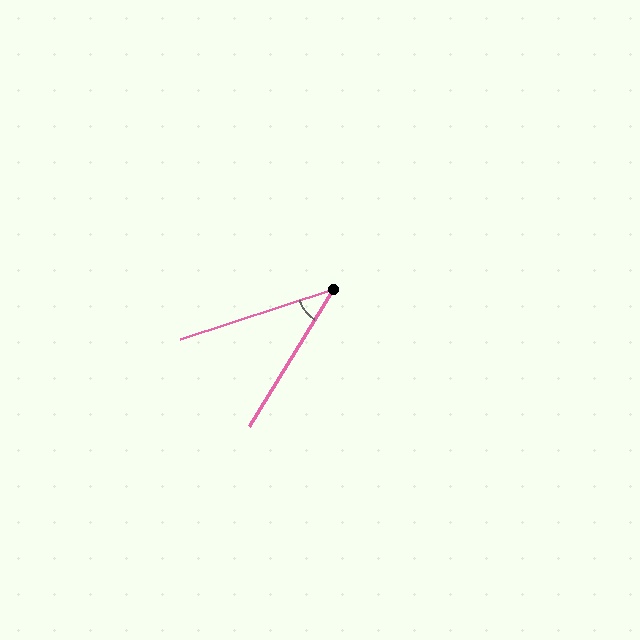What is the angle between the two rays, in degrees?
Approximately 40 degrees.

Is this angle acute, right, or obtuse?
It is acute.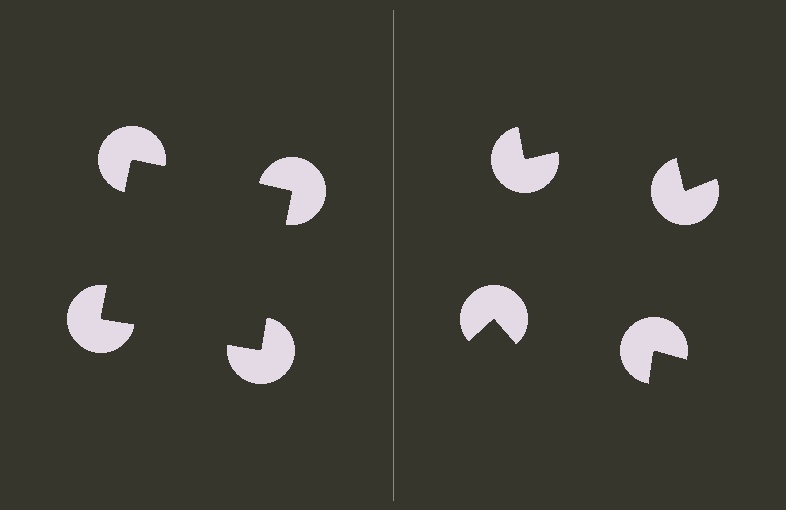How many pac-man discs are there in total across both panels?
8 — 4 on each side.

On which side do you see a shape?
An illusory square appears on the left side. On the right side the wedge cuts are rotated, so no coherent shape forms.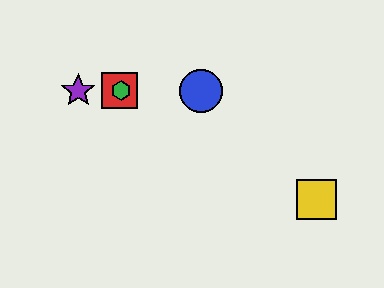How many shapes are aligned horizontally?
4 shapes (the red square, the blue circle, the green hexagon, the purple star) are aligned horizontally.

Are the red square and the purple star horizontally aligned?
Yes, both are at y≈91.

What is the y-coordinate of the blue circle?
The blue circle is at y≈91.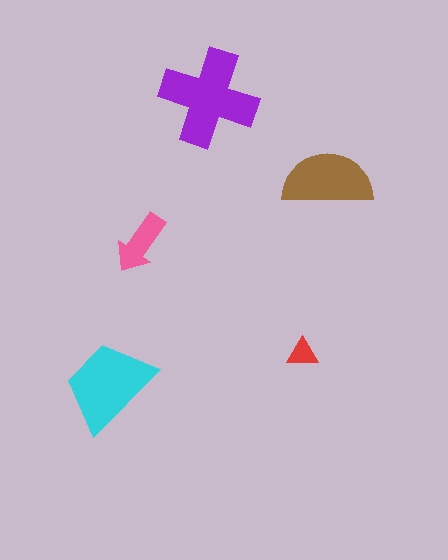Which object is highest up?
The purple cross is topmost.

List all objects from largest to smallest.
The purple cross, the cyan trapezoid, the brown semicircle, the pink arrow, the red triangle.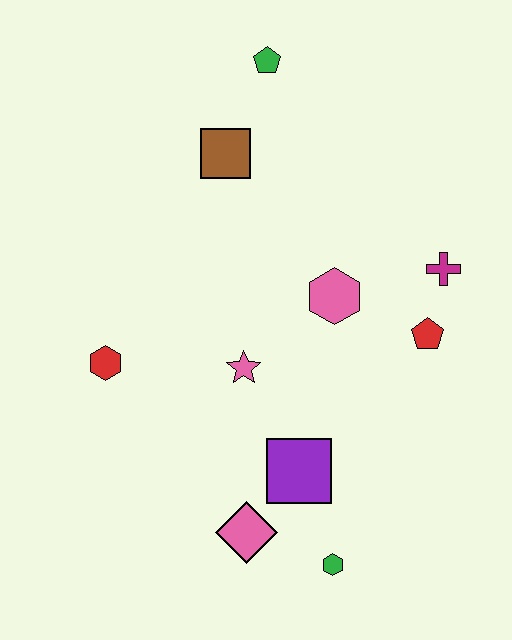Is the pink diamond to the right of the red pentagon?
No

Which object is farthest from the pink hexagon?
The green hexagon is farthest from the pink hexagon.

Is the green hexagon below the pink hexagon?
Yes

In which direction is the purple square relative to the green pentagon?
The purple square is below the green pentagon.